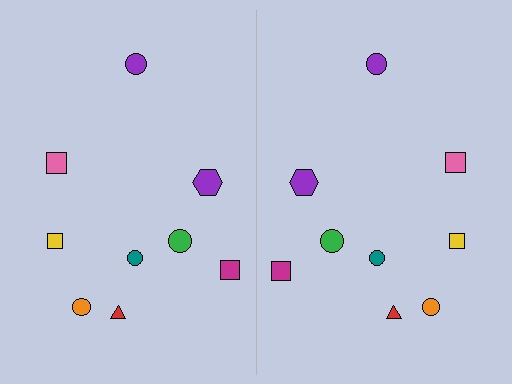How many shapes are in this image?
There are 18 shapes in this image.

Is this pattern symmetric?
Yes, this pattern has bilateral (reflection) symmetry.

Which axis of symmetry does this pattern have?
The pattern has a vertical axis of symmetry running through the center of the image.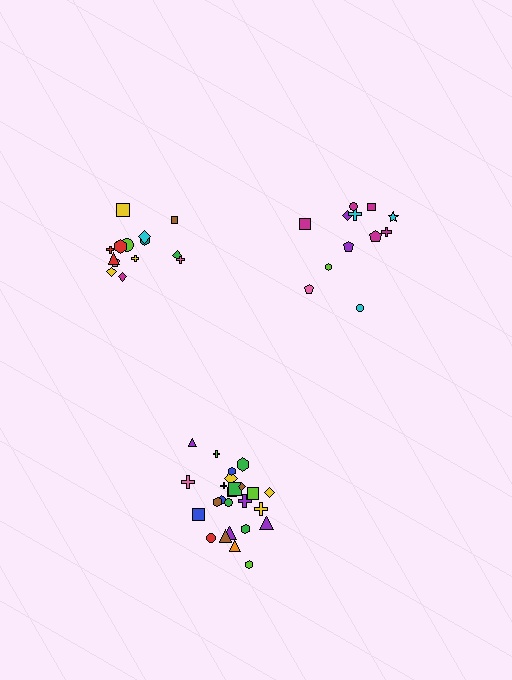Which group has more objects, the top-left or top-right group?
The top-left group.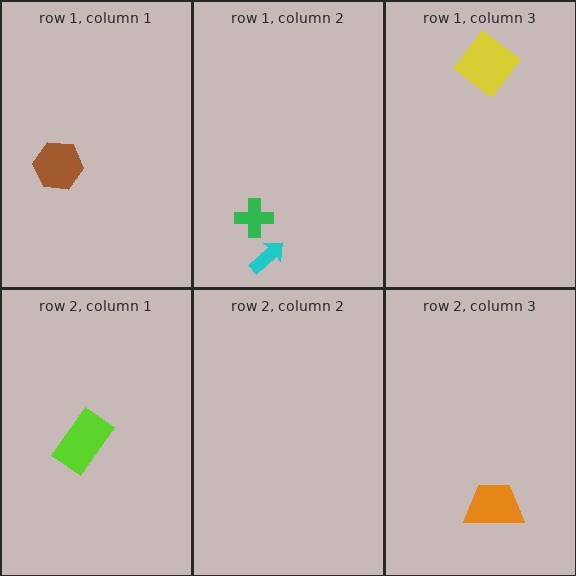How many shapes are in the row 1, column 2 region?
2.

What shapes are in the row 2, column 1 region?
The lime rectangle.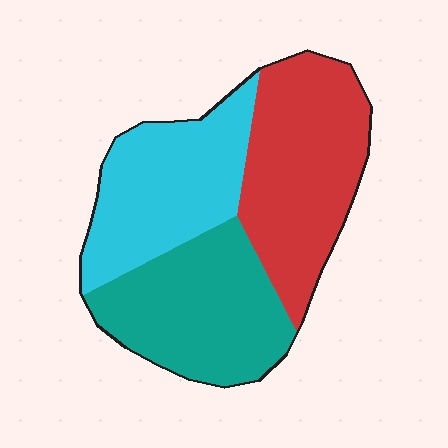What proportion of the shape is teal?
Teal covers around 35% of the shape.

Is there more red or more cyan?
Red.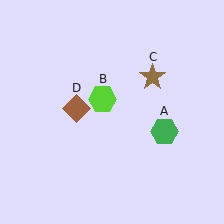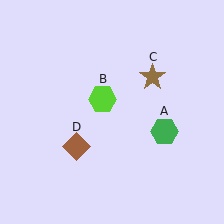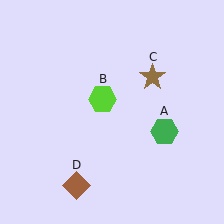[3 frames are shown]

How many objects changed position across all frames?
1 object changed position: brown diamond (object D).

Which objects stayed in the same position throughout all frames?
Green hexagon (object A) and lime hexagon (object B) and brown star (object C) remained stationary.